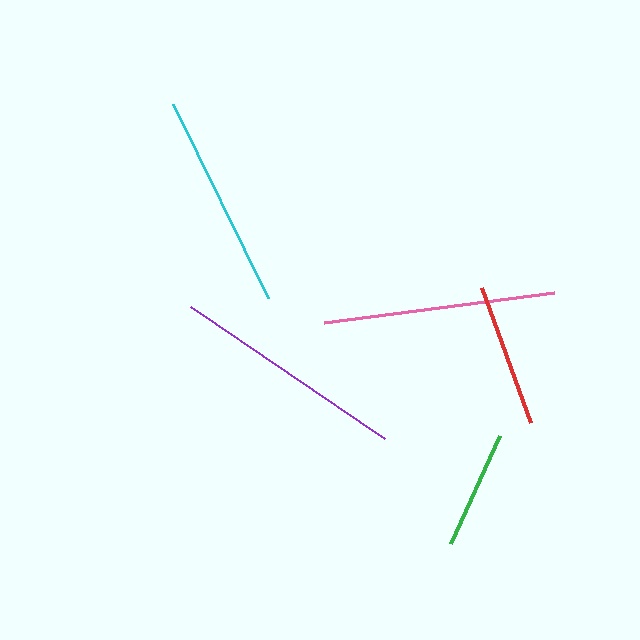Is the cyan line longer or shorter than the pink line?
The pink line is longer than the cyan line.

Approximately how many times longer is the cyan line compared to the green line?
The cyan line is approximately 1.8 times the length of the green line.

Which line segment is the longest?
The purple line is the longest at approximately 234 pixels.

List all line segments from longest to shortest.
From longest to shortest: purple, pink, cyan, red, green.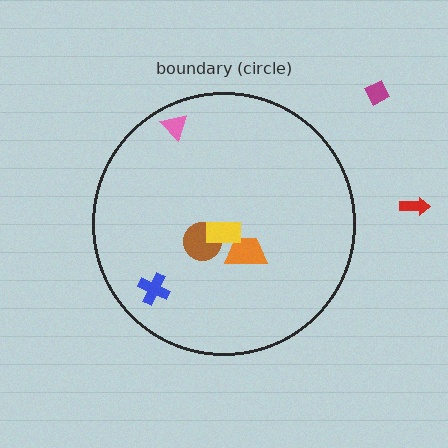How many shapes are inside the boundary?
5 inside, 2 outside.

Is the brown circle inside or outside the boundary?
Inside.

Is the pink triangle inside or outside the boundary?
Inside.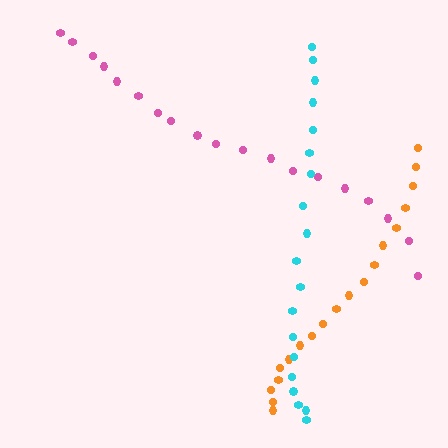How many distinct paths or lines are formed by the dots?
There are 3 distinct paths.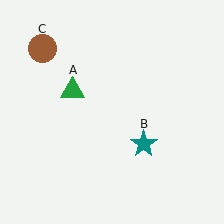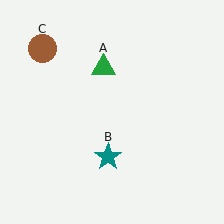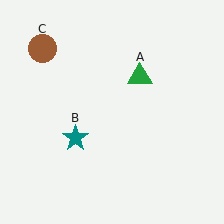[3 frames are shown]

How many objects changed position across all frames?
2 objects changed position: green triangle (object A), teal star (object B).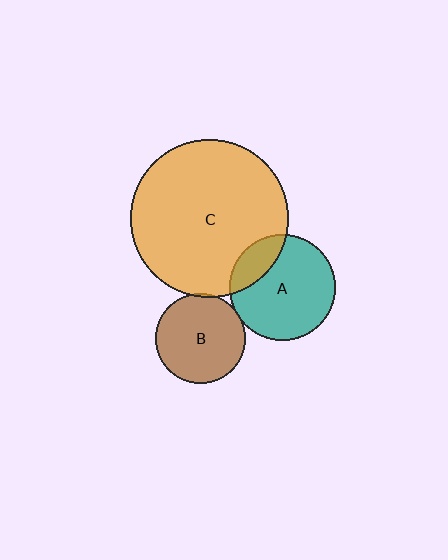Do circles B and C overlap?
Yes.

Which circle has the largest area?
Circle C (orange).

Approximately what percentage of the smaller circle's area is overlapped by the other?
Approximately 5%.